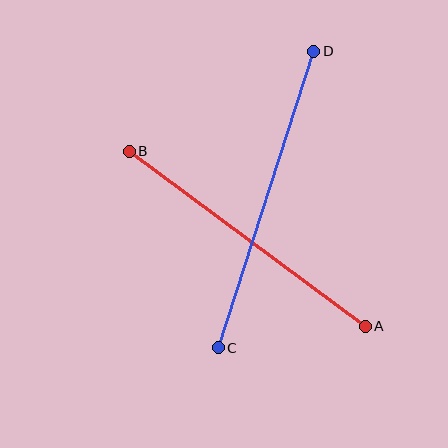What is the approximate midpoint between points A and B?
The midpoint is at approximately (247, 239) pixels.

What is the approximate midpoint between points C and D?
The midpoint is at approximately (266, 199) pixels.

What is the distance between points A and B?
The distance is approximately 294 pixels.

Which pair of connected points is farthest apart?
Points C and D are farthest apart.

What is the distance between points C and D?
The distance is approximately 311 pixels.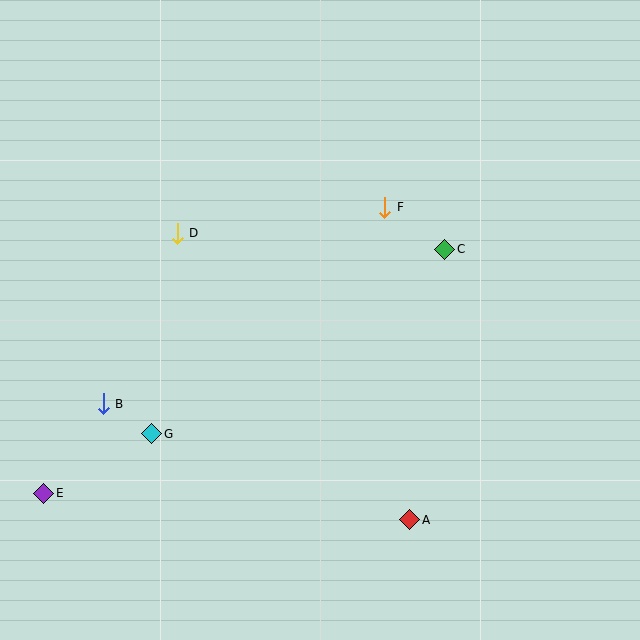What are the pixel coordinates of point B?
Point B is at (103, 404).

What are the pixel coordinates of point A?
Point A is at (410, 520).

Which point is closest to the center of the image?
Point F at (385, 207) is closest to the center.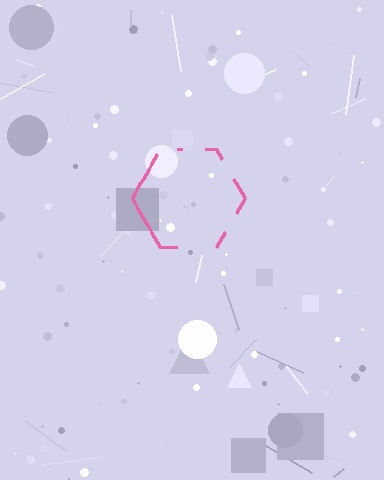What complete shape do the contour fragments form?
The contour fragments form a hexagon.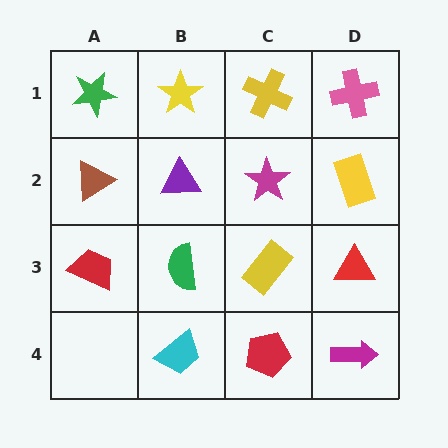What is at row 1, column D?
A pink cross.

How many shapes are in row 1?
4 shapes.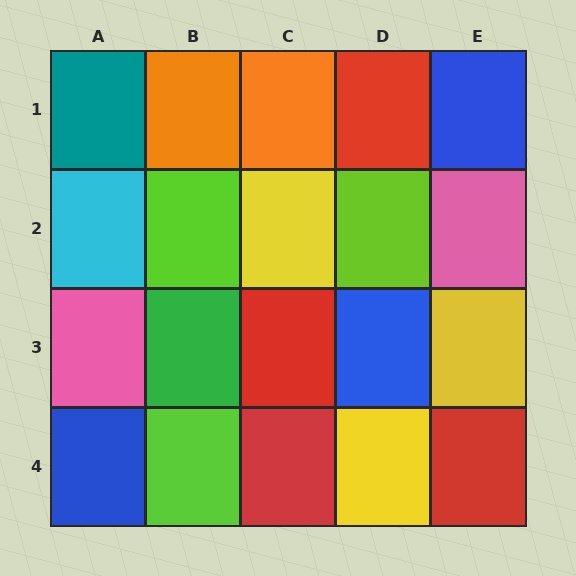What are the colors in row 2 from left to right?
Cyan, lime, yellow, lime, pink.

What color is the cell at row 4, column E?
Red.